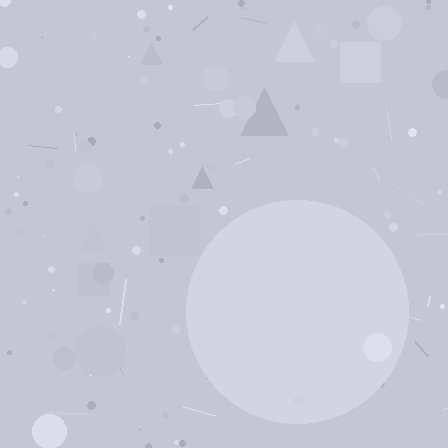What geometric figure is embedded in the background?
A circle is embedded in the background.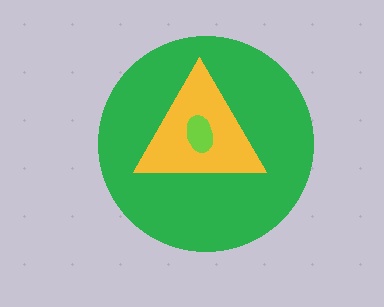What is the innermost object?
The lime ellipse.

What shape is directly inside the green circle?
The yellow triangle.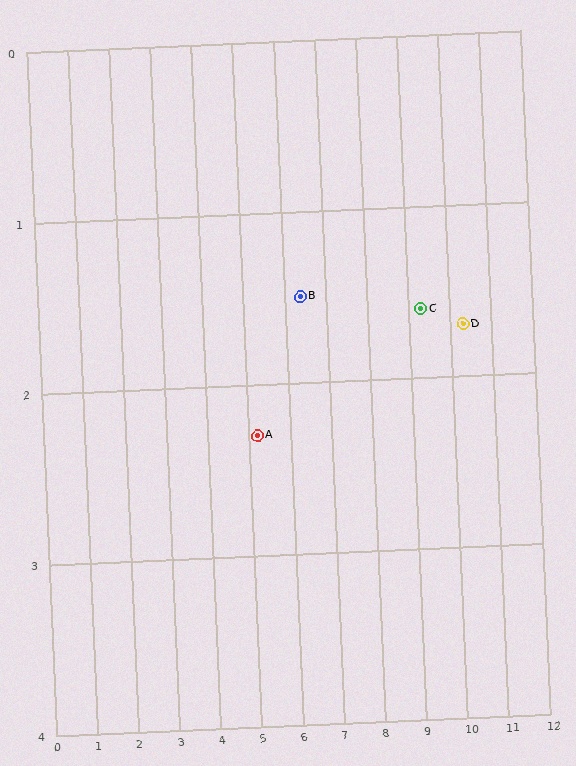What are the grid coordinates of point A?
Point A is at approximately (5.2, 2.3).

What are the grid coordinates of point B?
Point B is at approximately (6.4, 1.5).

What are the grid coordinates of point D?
Point D is at approximately (10.3, 1.7).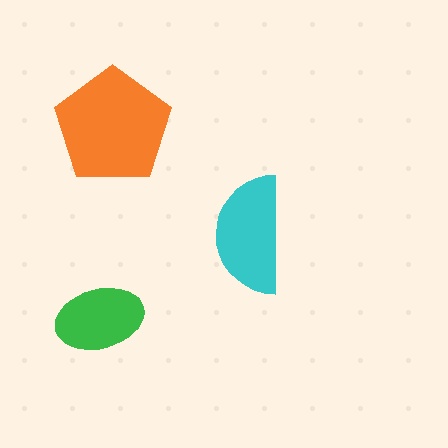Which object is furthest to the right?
The cyan semicircle is rightmost.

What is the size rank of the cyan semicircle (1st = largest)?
2nd.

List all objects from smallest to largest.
The green ellipse, the cyan semicircle, the orange pentagon.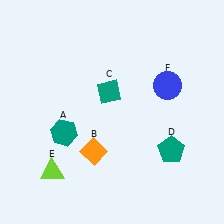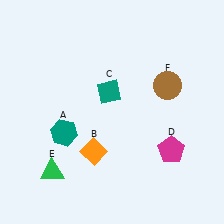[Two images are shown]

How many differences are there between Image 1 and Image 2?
There are 3 differences between the two images.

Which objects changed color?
D changed from teal to magenta. E changed from lime to green. F changed from blue to brown.